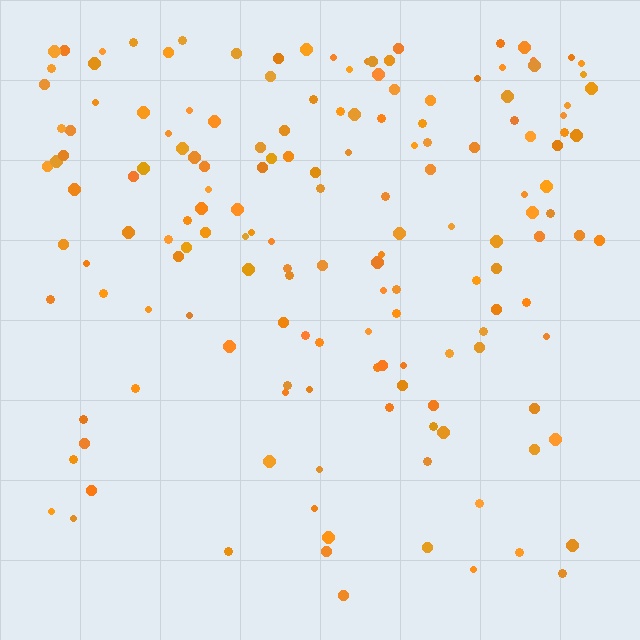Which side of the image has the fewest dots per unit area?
The bottom.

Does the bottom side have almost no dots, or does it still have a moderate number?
Still a moderate number, just noticeably fewer than the top.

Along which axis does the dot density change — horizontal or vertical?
Vertical.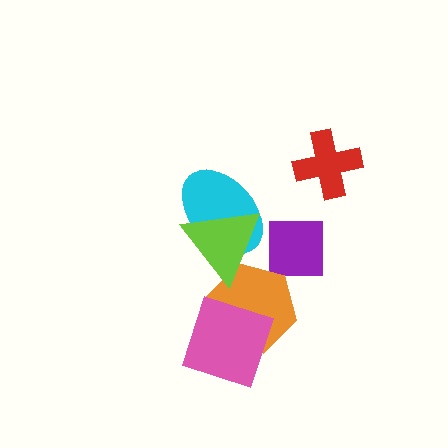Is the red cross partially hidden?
No, no other shape covers it.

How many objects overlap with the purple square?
0 objects overlap with the purple square.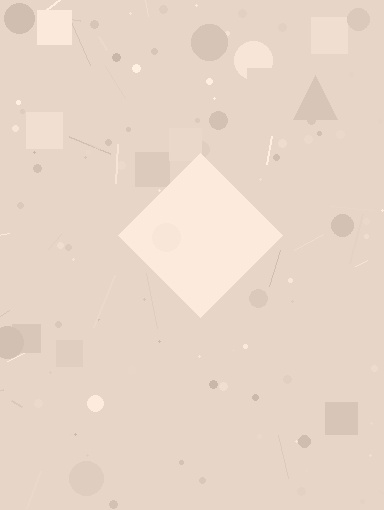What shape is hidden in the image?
A diamond is hidden in the image.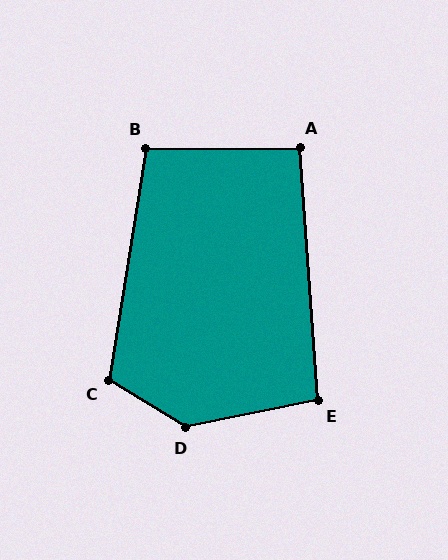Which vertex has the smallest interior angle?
A, at approximately 94 degrees.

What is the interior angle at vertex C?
Approximately 113 degrees (obtuse).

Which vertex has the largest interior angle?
D, at approximately 136 degrees.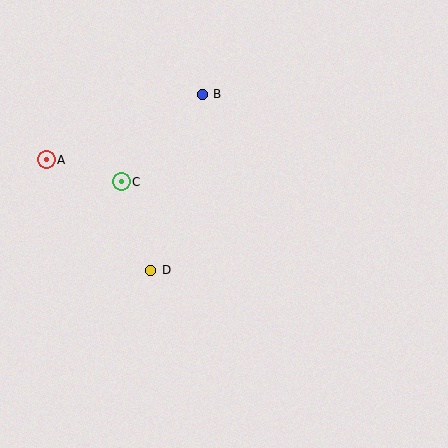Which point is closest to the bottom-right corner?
Point D is closest to the bottom-right corner.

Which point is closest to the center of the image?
Point D at (151, 270) is closest to the center.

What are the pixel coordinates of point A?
Point A is at (46, 160).